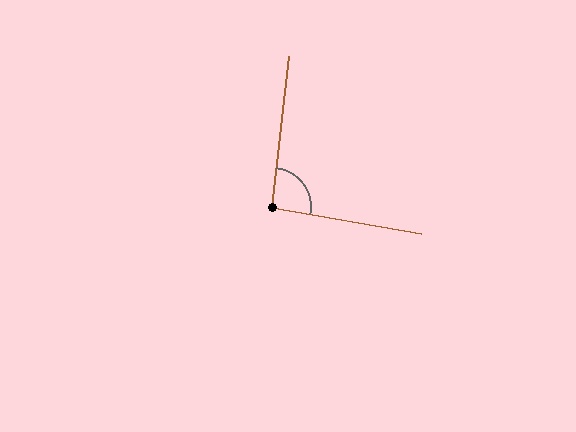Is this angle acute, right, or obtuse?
It is approximately a right angle.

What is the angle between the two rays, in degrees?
Approximately 93 degrees.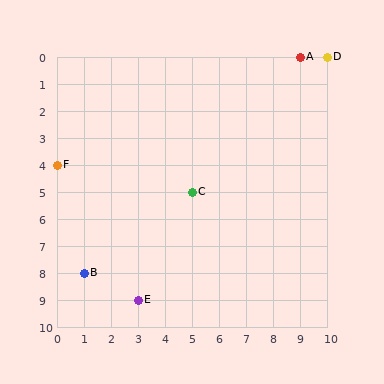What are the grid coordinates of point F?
Point F is at grid coordinates (0, 4).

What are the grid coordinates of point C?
Point C is at grid coordinates (5, 5).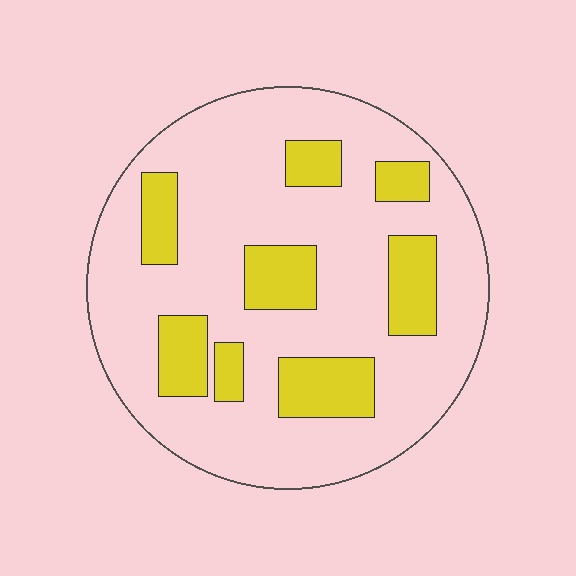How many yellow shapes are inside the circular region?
8.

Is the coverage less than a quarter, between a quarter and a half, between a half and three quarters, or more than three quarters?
Less than a quarter.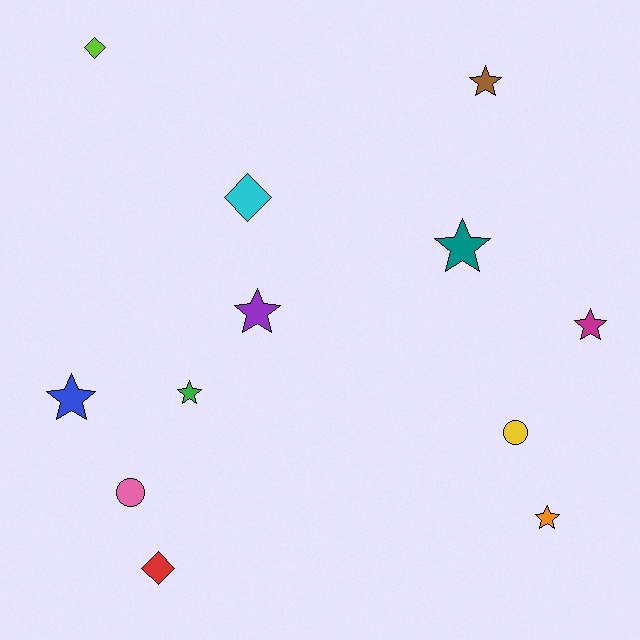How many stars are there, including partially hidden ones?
There are 7 stars.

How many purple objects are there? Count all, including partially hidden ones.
There is 1 purple object.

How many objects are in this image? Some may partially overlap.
There are 12 objects.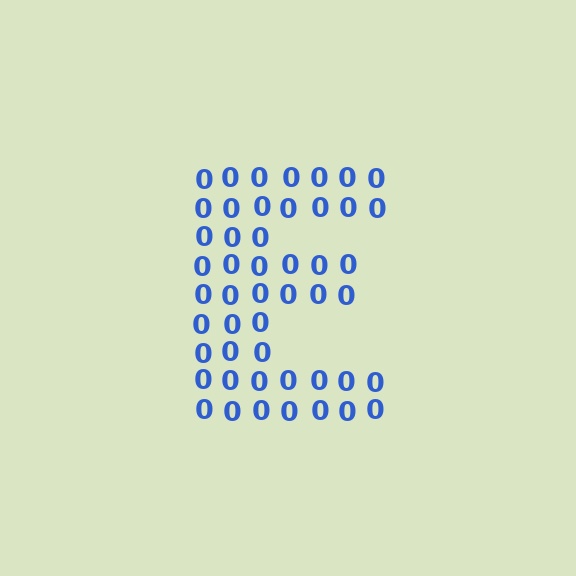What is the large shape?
The large shape is the letter E.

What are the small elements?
The small elements are digit 0's.